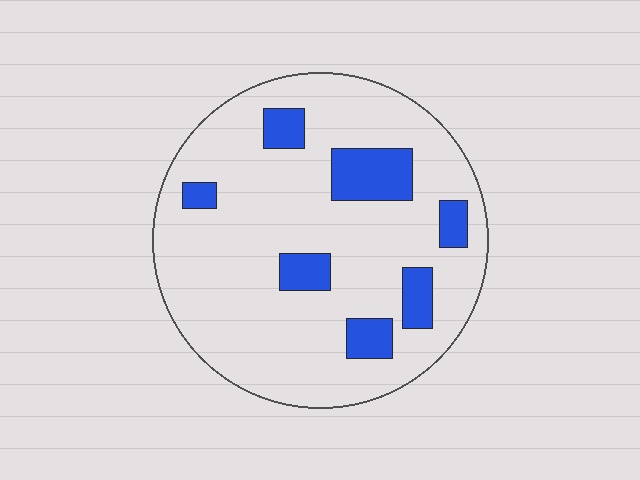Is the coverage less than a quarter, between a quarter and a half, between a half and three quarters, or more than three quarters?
Less than a quarter.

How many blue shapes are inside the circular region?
7.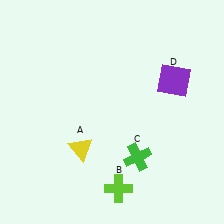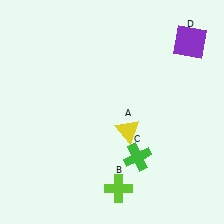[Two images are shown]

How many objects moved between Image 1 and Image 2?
2 objects moved between the two images.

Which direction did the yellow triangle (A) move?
The yellow triangle (A) moved right.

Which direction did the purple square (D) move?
The purple square (D) moved up.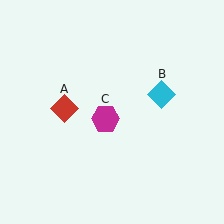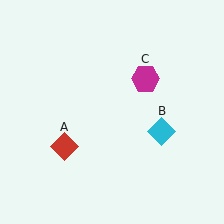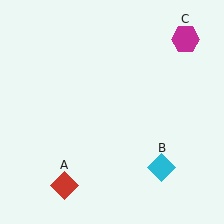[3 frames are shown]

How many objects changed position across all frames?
3 objects changed position: red diamond (object A), cyan diamond (object B), magenta hexagon (object C).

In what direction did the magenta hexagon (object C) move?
The magenta hexagon (object C) moved up and to the right.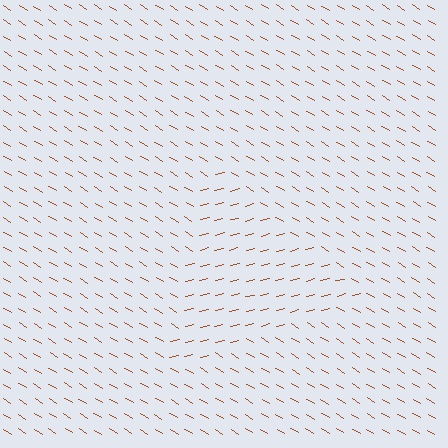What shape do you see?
I see a triangle.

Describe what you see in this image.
The image is filled with small brown line segments. A triangle region in the image has lines oriented differently from the surrounding lines, creating a visible texture boundary.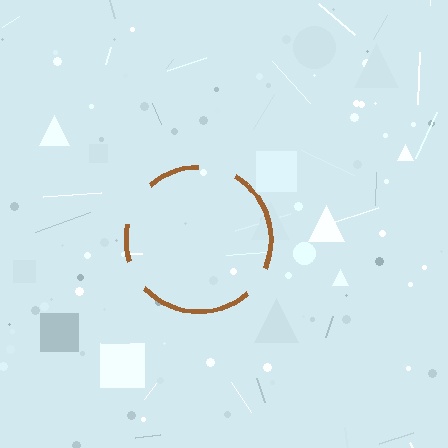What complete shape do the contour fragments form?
The contour fragments form a circle.